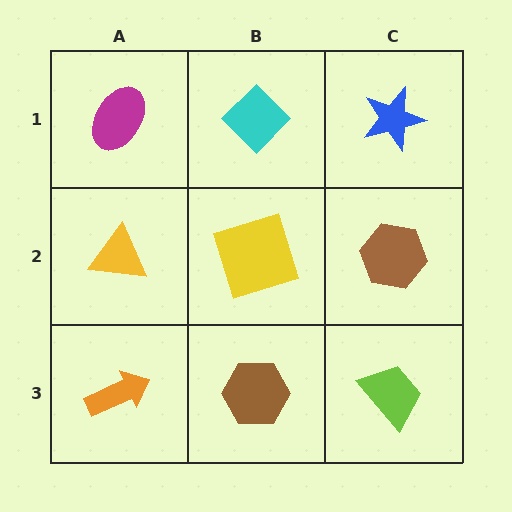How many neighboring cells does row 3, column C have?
2.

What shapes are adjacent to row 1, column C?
A brown hexagon (row 2, column C), a cyan diamond (row 1, column B).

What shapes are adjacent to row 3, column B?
A yellow square (row 2, column B), an orange arrow (row 3, column A), a lime trapezoid (row 3, column C).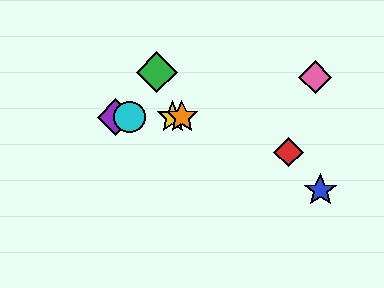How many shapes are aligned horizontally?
4 shapes (the yellow star, the purple diamond, the orange star, the cyan circle) are aligned horizontally.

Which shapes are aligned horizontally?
The yellow star, the purple diamond, the orange star, the cyan circle are aligned horizontally.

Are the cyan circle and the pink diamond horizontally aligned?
No, the cyan circle is at y≈117 and the pink diamond is at y≈77.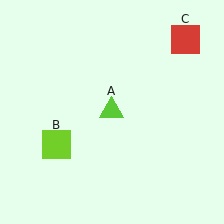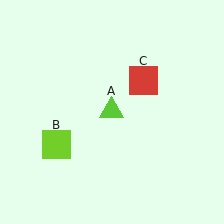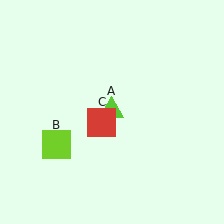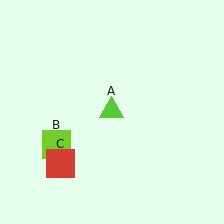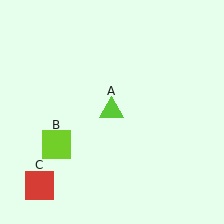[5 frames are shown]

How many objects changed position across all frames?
1 object changed position: red square (object C).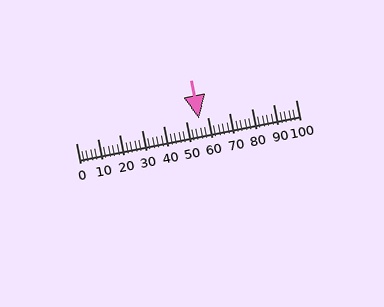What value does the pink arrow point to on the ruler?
The pink arrow points to approximately 56.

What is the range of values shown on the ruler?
The ruler shows values from 0 to 100.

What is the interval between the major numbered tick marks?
The major tick marks are spaced 10 units apart.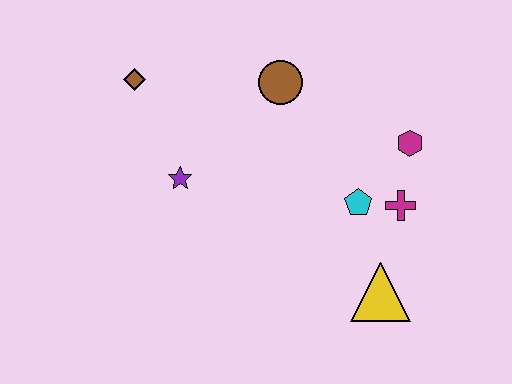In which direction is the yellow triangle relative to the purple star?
The yellow triangle is to the right of the purple star.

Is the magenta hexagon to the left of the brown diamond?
No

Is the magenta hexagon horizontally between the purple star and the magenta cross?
No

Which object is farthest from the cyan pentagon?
The brown diamond is farthest from the cyan pentagon.